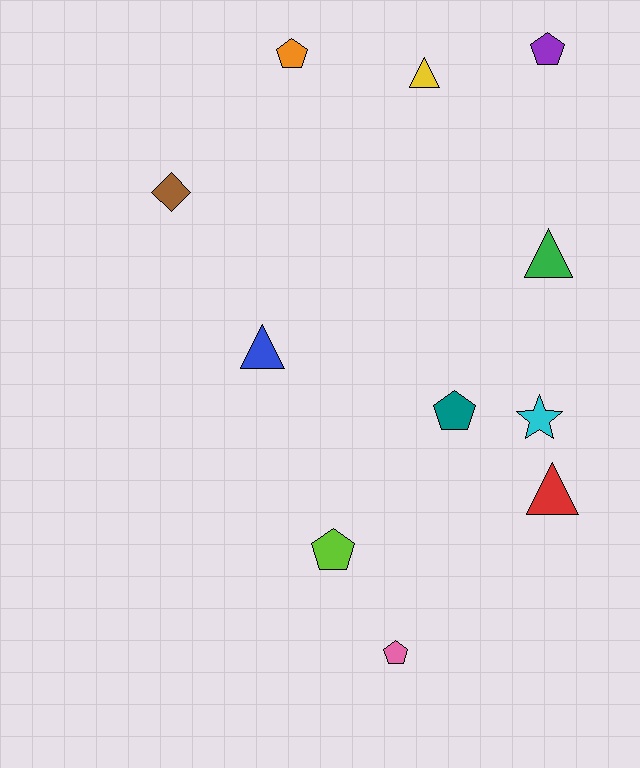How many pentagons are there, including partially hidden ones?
There are 5 pentagons.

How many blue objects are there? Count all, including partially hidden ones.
There is 1 blue object.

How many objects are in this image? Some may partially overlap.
There are 11 objects.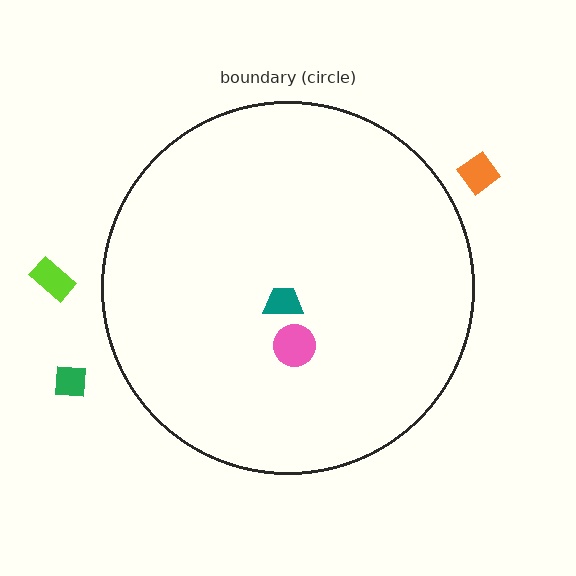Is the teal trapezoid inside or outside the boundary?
Inside.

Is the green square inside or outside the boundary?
Outside.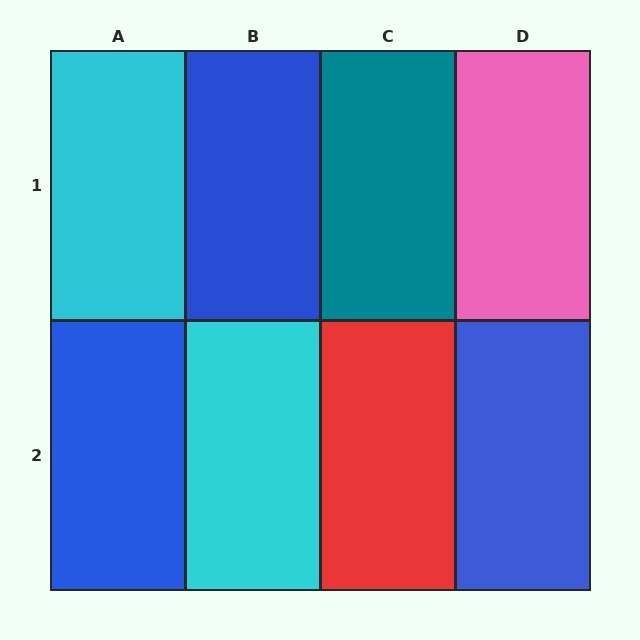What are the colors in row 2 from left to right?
Blue, cyan, red, blue.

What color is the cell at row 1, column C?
Teal.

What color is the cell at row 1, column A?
Cyan.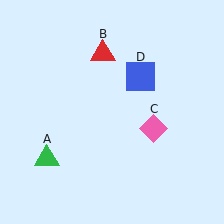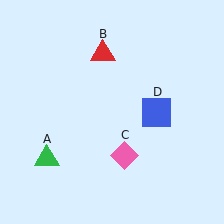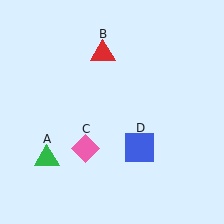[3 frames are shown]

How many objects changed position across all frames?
2 objects changed position: pink diamond (object C), blue square (object D).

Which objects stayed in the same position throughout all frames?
Green triangle (object A) and red triangle (object B) remained stationary.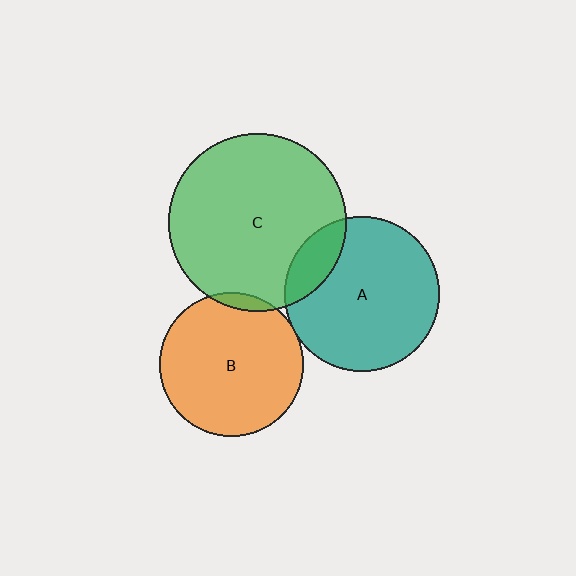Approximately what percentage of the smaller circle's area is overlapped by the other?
Approximately 5%.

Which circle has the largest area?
Circle C (green).